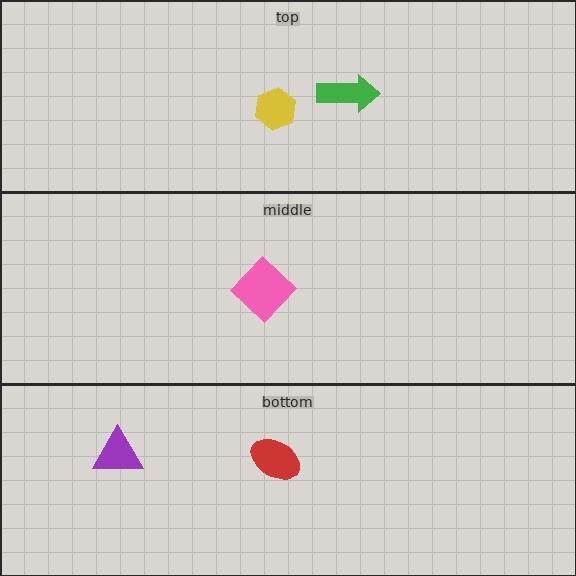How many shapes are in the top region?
2.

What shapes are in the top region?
The green arrow, the yellow hexagon.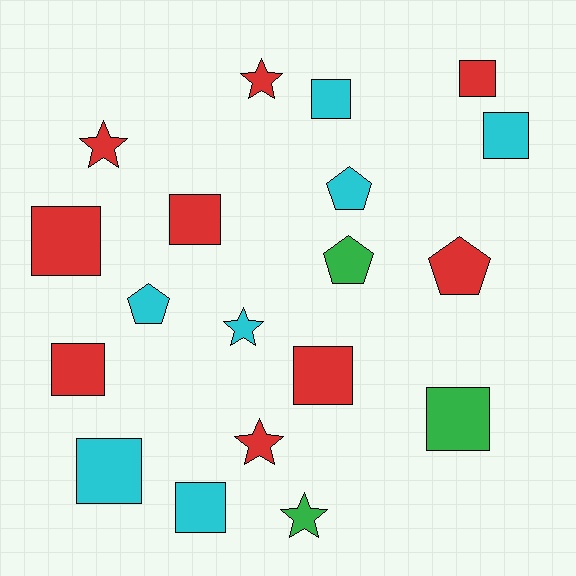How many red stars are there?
There are 3 red stars.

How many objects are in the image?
There are 19 objects.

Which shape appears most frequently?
Square, with 10 objects.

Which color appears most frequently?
Red, with 9 objects.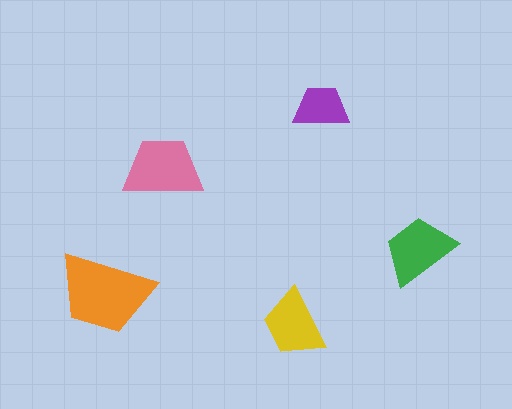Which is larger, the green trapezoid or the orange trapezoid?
The orange one.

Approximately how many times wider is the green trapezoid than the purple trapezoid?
About 1.5 times wider.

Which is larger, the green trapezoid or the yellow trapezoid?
The green one.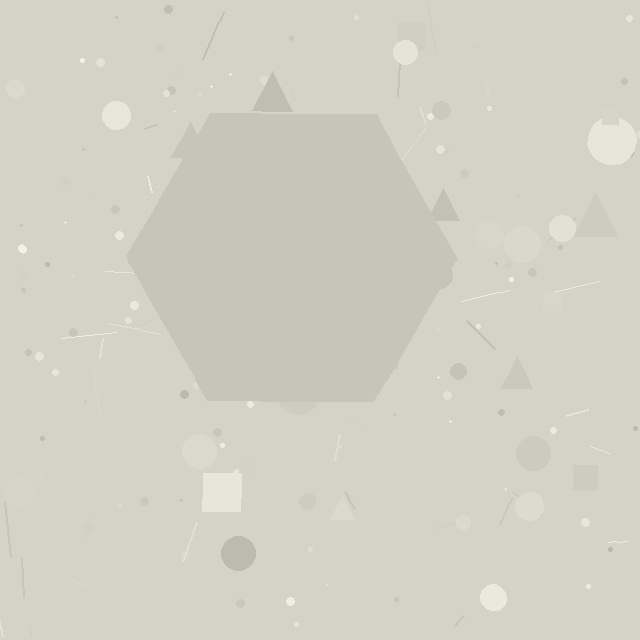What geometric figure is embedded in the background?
A hexagon is embedded in the background.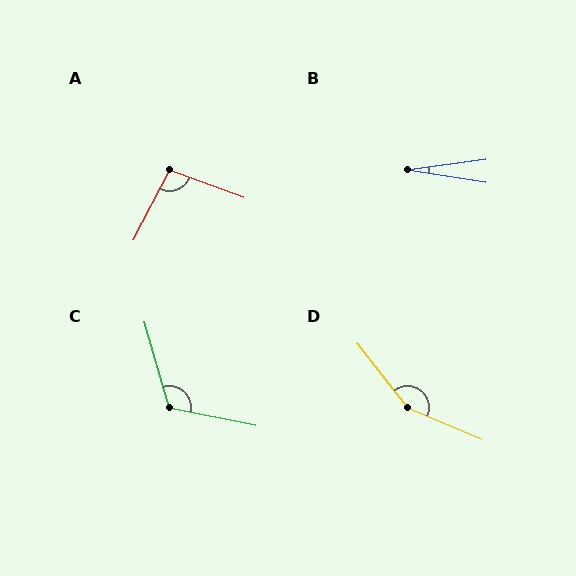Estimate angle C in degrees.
Approximately 117 degrees.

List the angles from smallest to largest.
B (17°), A (97°), C (117°), D (151°).